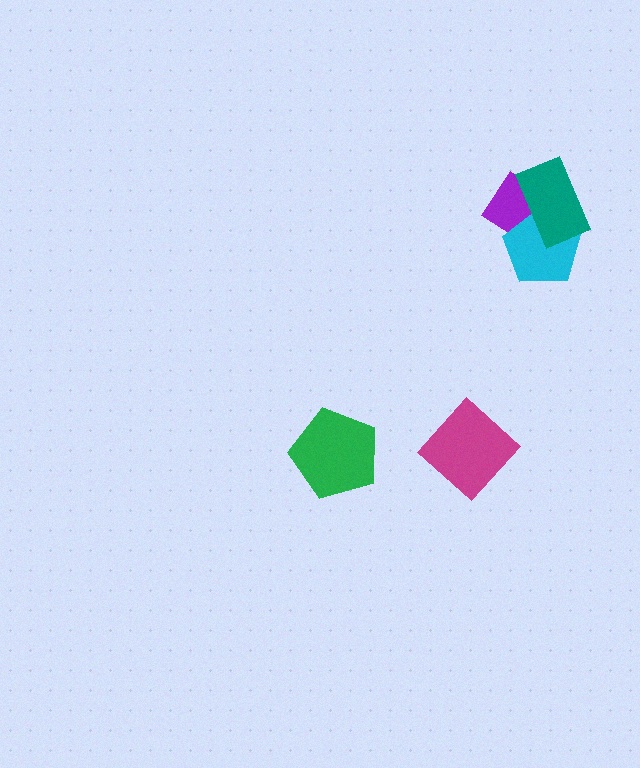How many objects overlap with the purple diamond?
2 objects overlap with the purple diamond.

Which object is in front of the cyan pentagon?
The teal rectangle is in front of the cyan pentagon.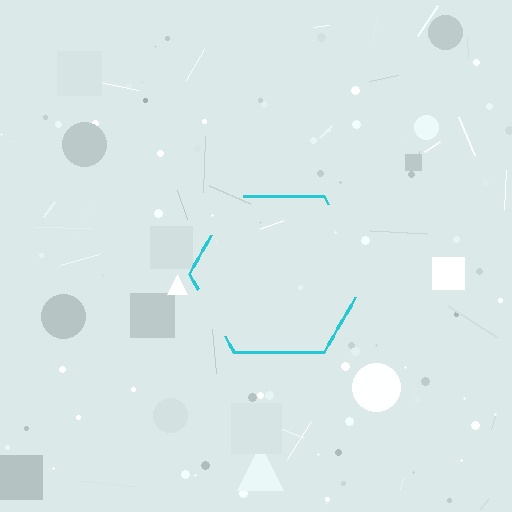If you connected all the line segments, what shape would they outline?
They would outline a hexagon.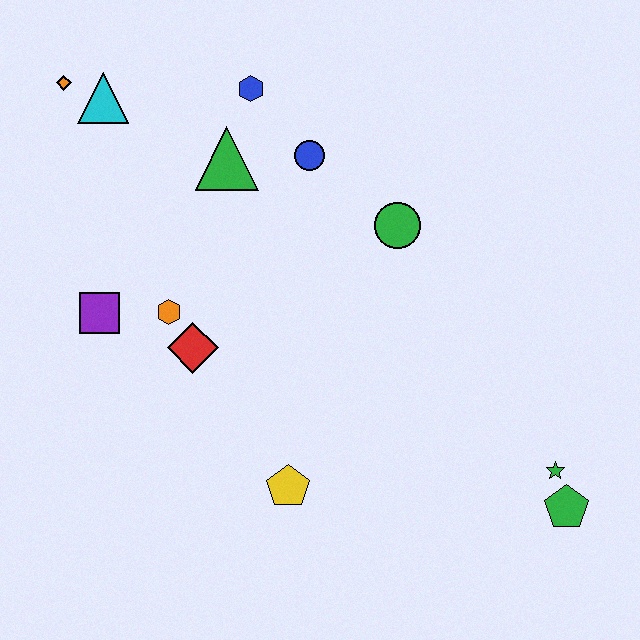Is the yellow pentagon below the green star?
Yes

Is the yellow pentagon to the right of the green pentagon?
No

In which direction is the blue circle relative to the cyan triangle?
The blue circle is to the right of the cyan triangle.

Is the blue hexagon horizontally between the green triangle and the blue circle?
Yes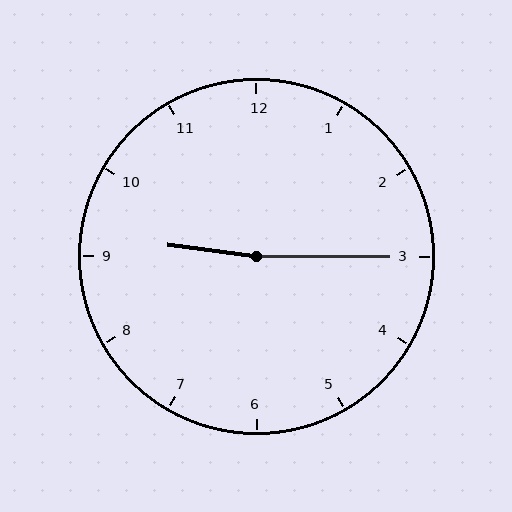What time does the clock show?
9:15.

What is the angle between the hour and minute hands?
Approximately 172 degrees.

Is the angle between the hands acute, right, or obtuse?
It is obtuse.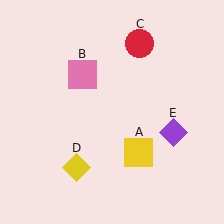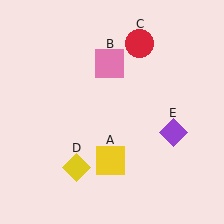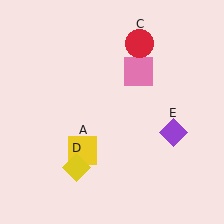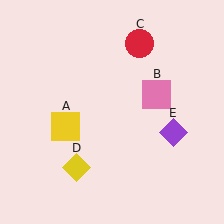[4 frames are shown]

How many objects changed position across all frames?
2 objects changed position: yellow square (object A), pink square (object B).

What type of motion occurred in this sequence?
The yellow square (object A), pink square (object B) rotated clockwise around the center of the scene.